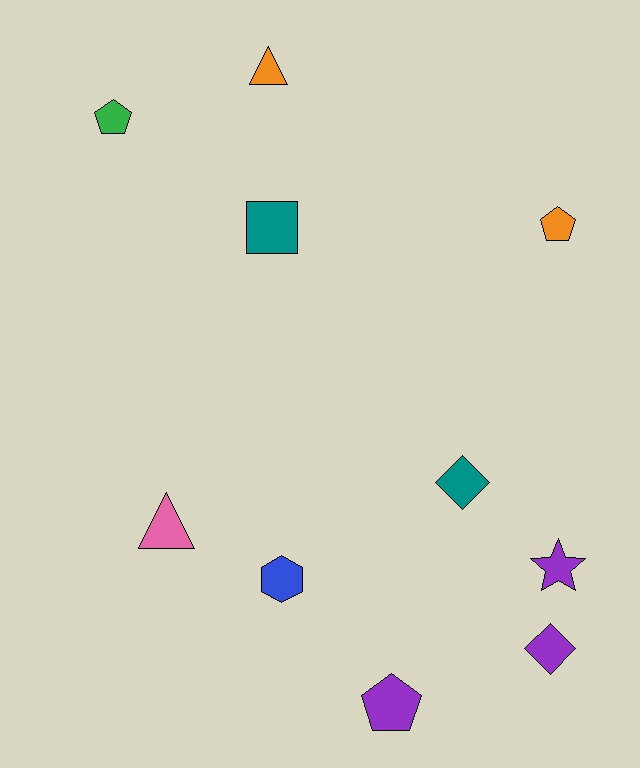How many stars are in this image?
There is 1 star.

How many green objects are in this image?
There is 1 green object.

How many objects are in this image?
There are 10 objects.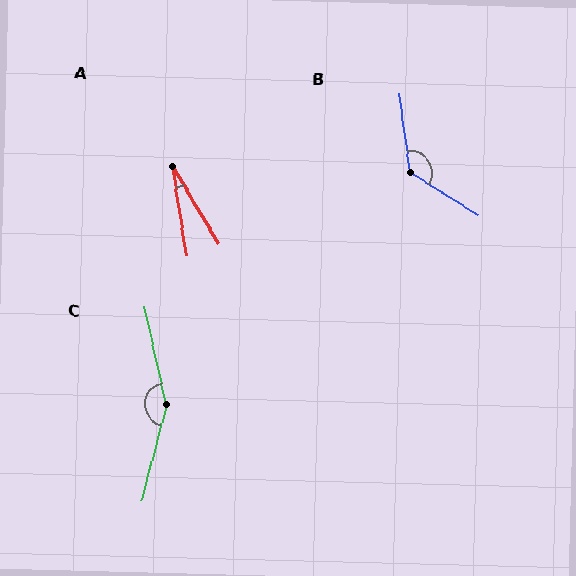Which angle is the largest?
C, at approximately 153 degrees.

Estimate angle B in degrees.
Approximately 129 degrees.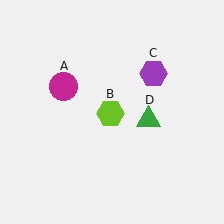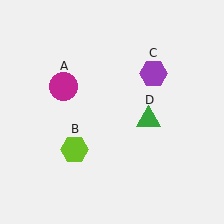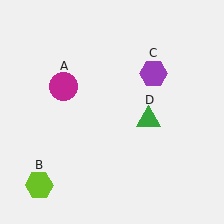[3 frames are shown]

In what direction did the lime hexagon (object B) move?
The lime hexagon (object B) moved down and to the left.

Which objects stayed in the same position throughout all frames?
Magenta circle (object A) and purple hexagon (object C) and green triangle (object D) remained stationary.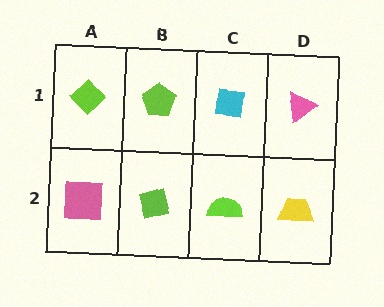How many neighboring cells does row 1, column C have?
3.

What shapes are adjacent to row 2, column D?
A pink triangle (row 1, column D), a lime semicircle (row 2, column C).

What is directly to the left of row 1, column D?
A cyan square.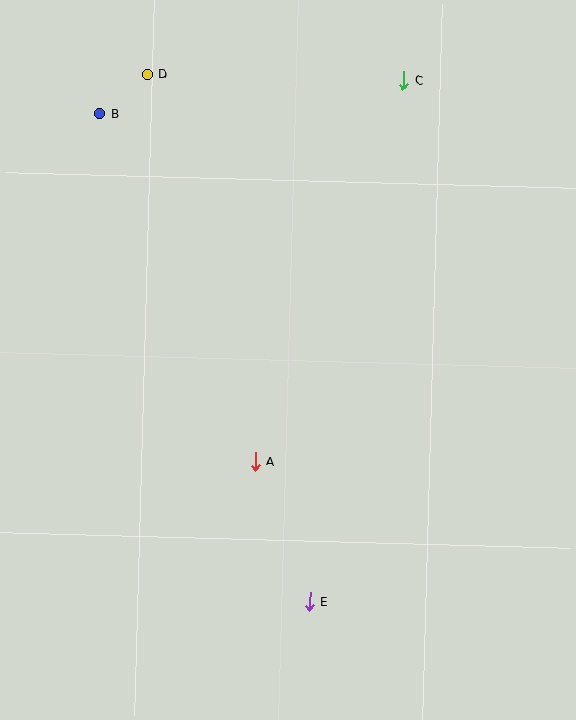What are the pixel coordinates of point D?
Point D is at (147, 75).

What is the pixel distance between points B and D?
The distance between B and D is 62 pixels.